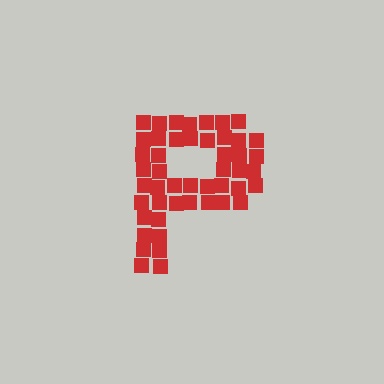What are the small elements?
The small elements are squares.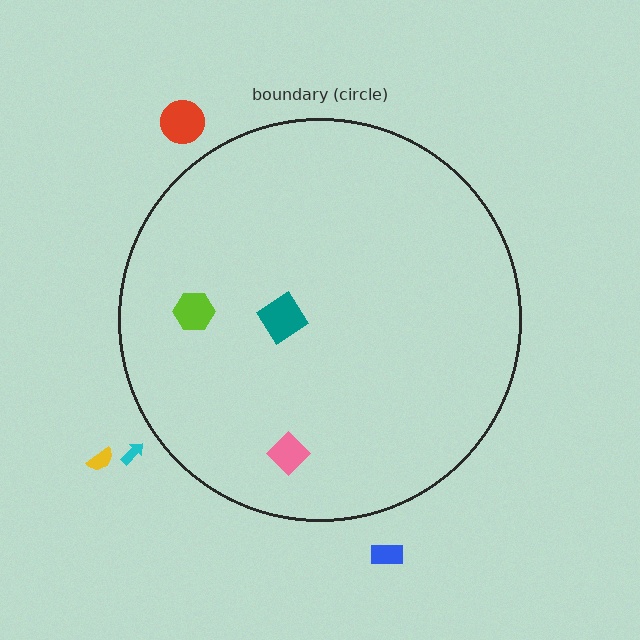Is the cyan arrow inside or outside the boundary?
Outside.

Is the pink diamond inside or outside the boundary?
Inside.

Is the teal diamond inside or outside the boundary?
Inside.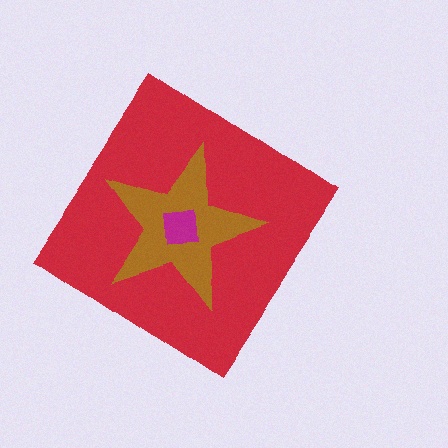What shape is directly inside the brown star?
The magenta square.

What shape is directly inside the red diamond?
The brown star.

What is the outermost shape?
The red diamond.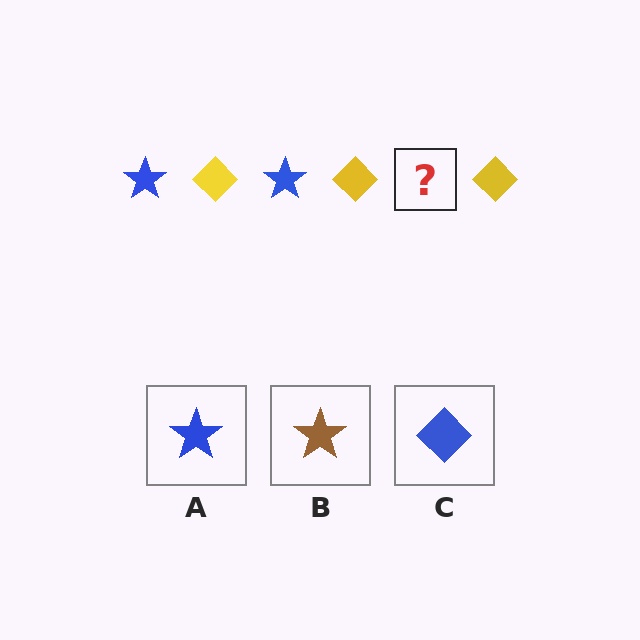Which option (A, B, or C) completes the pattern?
A.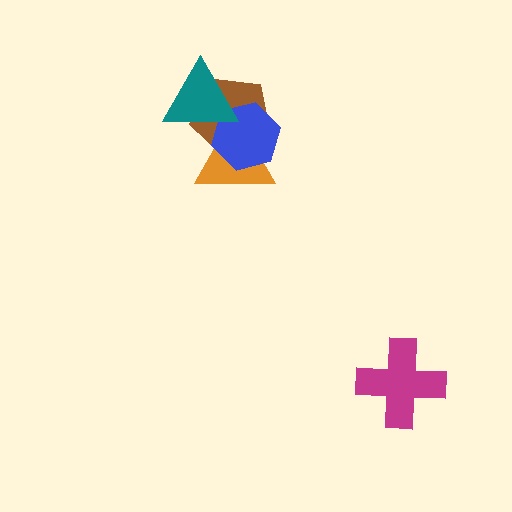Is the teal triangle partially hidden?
No, no other shape covers it.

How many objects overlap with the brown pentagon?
3 objects overlap with the brown pentagon.